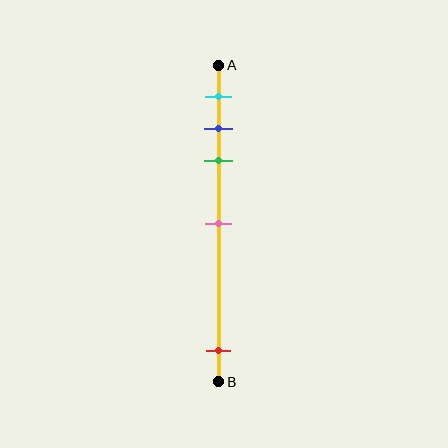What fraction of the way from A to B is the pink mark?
The pink mark is approximately 50% (0.5) of the way from A to B.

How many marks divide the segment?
There are 5 marks dividing the segment.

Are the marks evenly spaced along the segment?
No, the marks are not evenly spaced.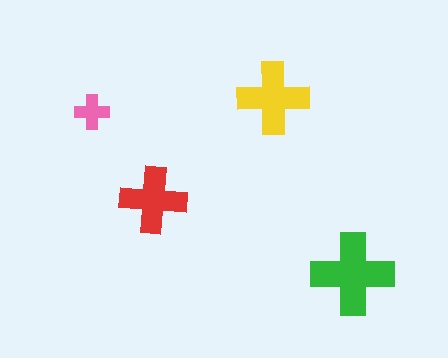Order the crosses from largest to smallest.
the green one, the yellow one, the red one, the pink one.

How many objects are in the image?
There are 4 objects in the image.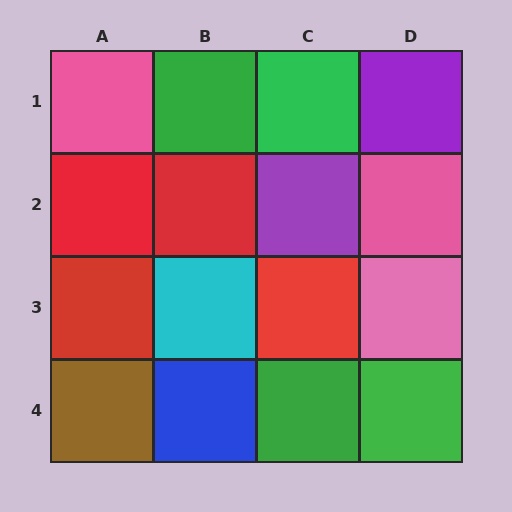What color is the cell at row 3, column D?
Pink.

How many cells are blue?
1 cell is blue.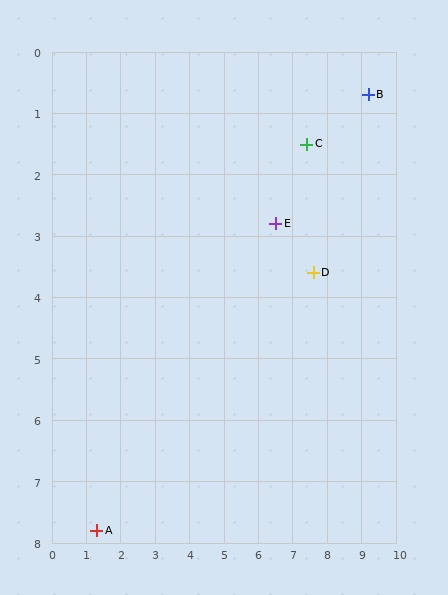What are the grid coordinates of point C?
Point C is at approximately (7.4, 1.5).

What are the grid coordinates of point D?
Point D is at approximately (7.6, 3.6).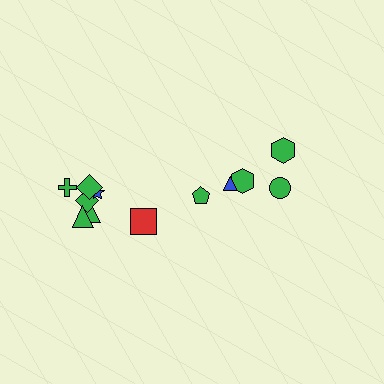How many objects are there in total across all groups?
There are 12 objects.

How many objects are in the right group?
There are 5 objects.